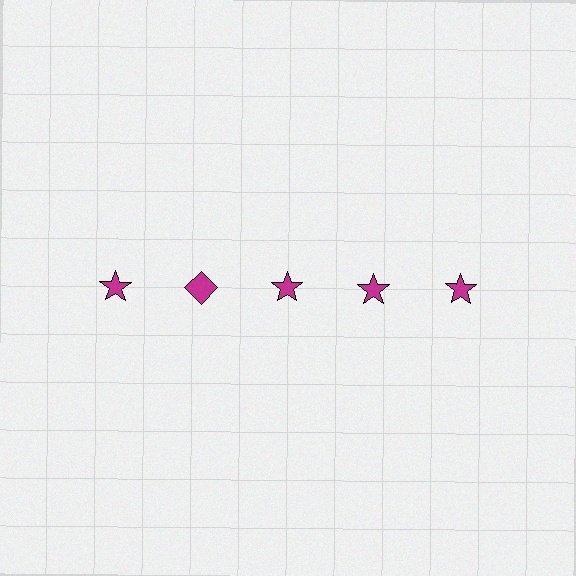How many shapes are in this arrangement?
There are 5 shapes arranged in a grid pattern.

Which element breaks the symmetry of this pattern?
The magenta diamond in the top row, second from left column breaks the symmetry. All other shapes are magenta stars.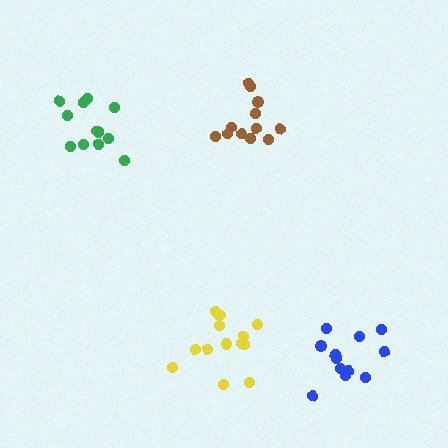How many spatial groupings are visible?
There are 4 spatial groupings.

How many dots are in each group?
Group 1: 13 dots, Group 2: 12 dots, Group 3: 12 dots, Group 4: 12 dots (49 total).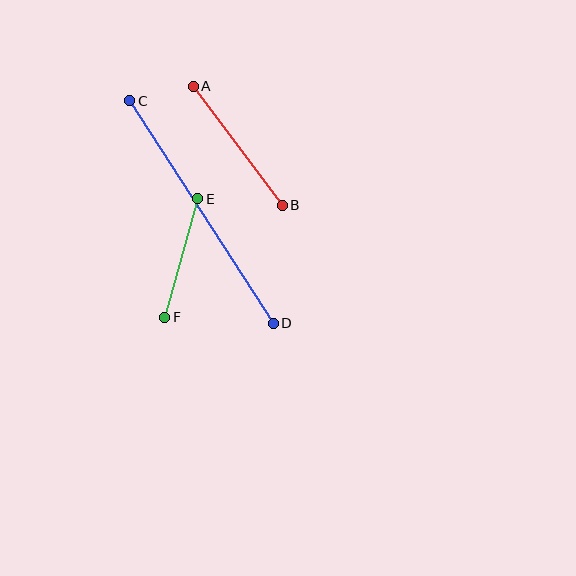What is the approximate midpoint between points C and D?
The midpoint is at approximately (201, 212) pixels.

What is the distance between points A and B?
The distance is approximately 148 pixels.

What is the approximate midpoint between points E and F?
The midpoint is at approximately (181, 258) pixels.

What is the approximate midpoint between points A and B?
The midpoint is at approximately (238, 146) pixels.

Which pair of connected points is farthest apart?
Points C and D are farthest apart.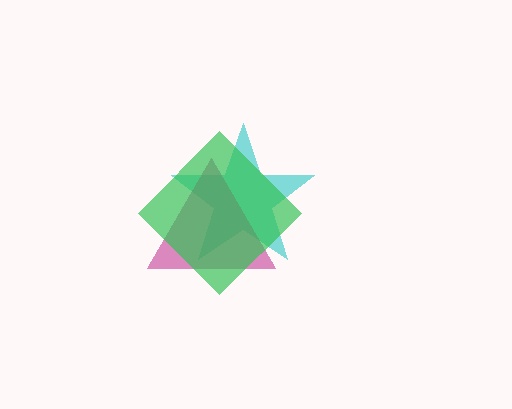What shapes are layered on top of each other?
The layered shapes are: a cyan star, a magenta triangle, a green diamond.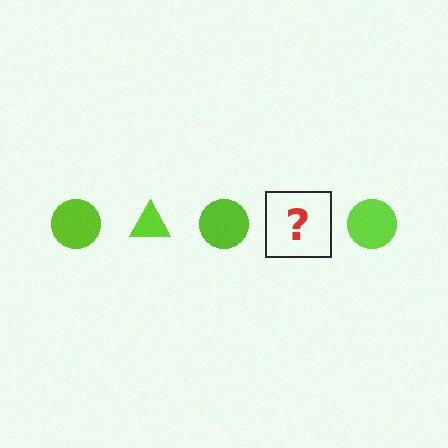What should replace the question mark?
The question mark should be replaced with a lime triangle.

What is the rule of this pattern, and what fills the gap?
The rule is that the pattern cycles through circle, triangle shapes in lime. The gap should be filled with a lime triangle.